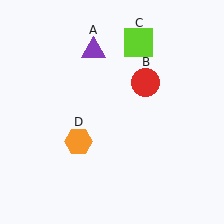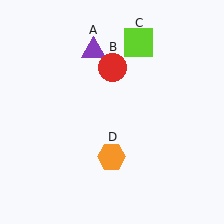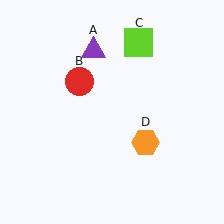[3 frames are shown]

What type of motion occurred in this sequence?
The red circle (object B), orange hexagon (object D) rotated counterclockwise around the center of the scene.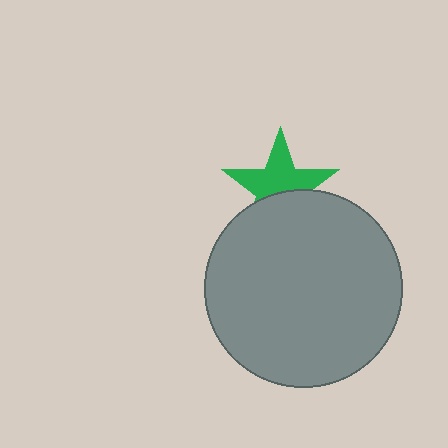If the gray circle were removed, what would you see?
You would see the complete green star.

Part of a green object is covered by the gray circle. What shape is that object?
It is a star.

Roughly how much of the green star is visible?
About half of it is visible (roughly 59%).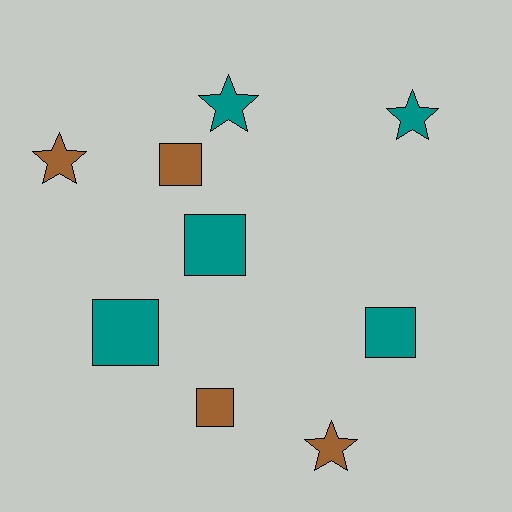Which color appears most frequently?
Teal, with 5 objects.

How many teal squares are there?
There are 3 teal squares.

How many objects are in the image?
There are 9 objects.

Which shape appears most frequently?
Square, with 5 objects.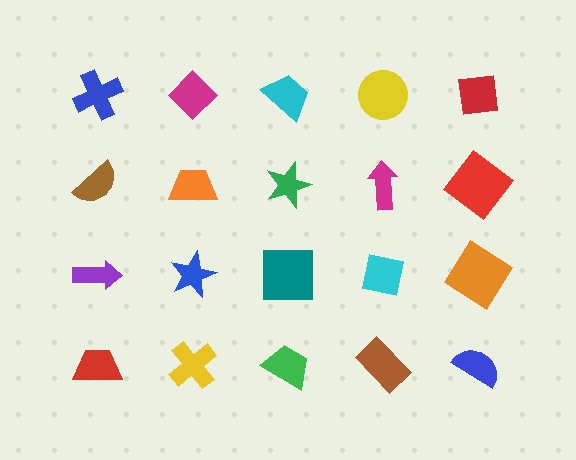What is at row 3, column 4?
A cyan square.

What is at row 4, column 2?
A yellow cross.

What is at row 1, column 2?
A magenta diamond.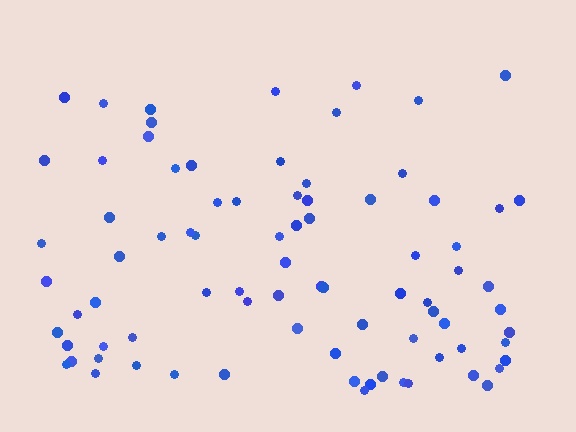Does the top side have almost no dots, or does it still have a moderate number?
Still a moderate number, just noticeably fewer than the bottom.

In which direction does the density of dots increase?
From top to bottom, with the bottom side densest.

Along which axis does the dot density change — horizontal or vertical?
Vertical.